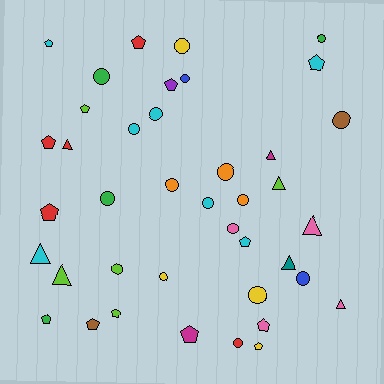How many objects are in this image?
There are 40 objects.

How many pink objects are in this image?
There are 4 pink objects.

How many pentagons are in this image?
There are 14 pentagons.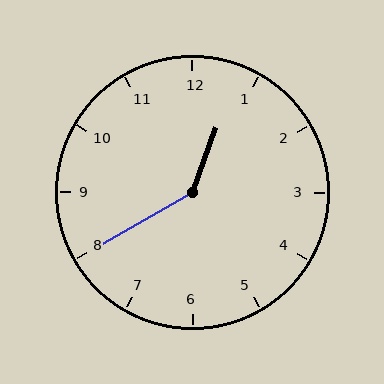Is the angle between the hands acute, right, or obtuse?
It is obtuse.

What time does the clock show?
12:40.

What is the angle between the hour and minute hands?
Approximately 140 degrees.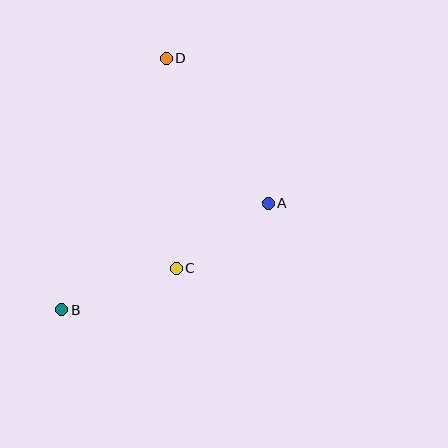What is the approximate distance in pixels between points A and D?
The distance between A and D is approximately 177 pixels.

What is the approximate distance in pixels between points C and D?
The distance between C and D is approximately 210 pixels.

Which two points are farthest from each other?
Points B and D are farthest from each other.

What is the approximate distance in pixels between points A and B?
The distance between A and B is approximately 233 pixels.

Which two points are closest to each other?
Points A and C are closest to each other.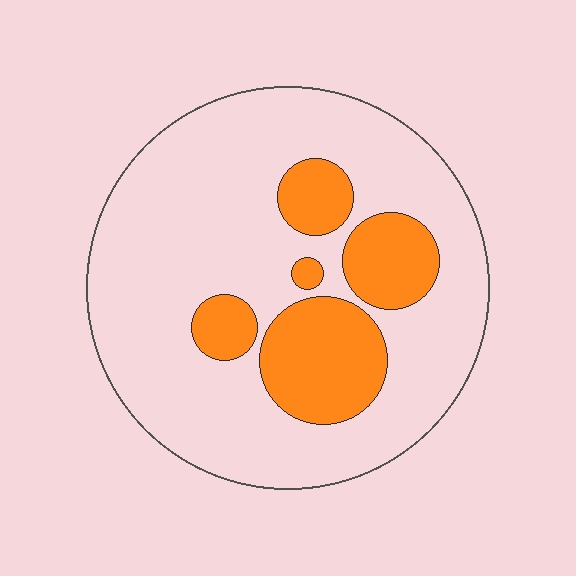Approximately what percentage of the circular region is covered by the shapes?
Approximately 25%.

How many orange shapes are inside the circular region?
5.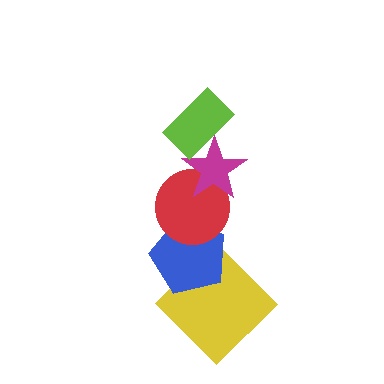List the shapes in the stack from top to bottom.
From top to bottom: the lime rectangle, the magenta star, the red circle, the blue pentagon, the yellow diamond.